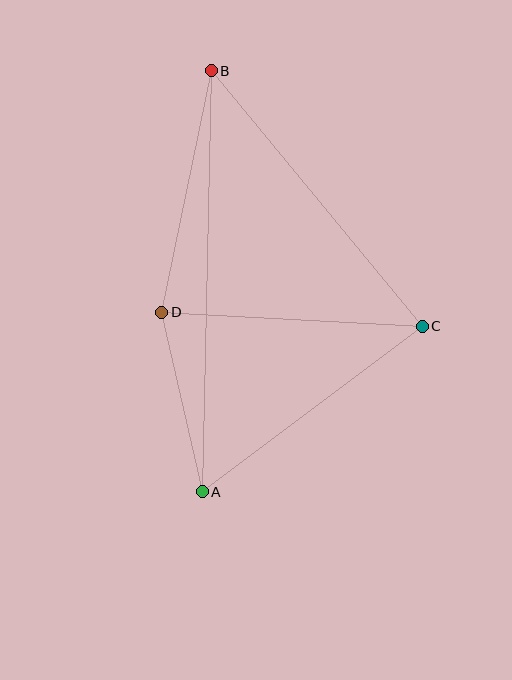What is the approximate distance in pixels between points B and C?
The distance between B and C is approximately 331 pixels.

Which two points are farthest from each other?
Points A and B are farthest from each other.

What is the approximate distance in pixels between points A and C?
The distance between A and C is approximately 275 pixels.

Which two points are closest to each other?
Points A and D are closest to each other.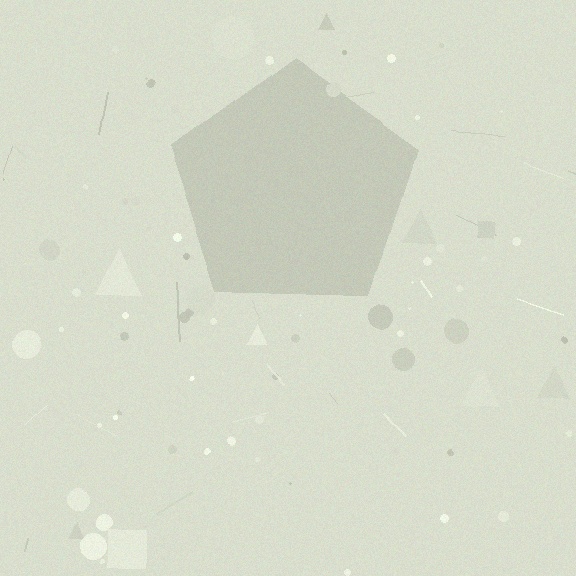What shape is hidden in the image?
A pentagon is hidden in the image.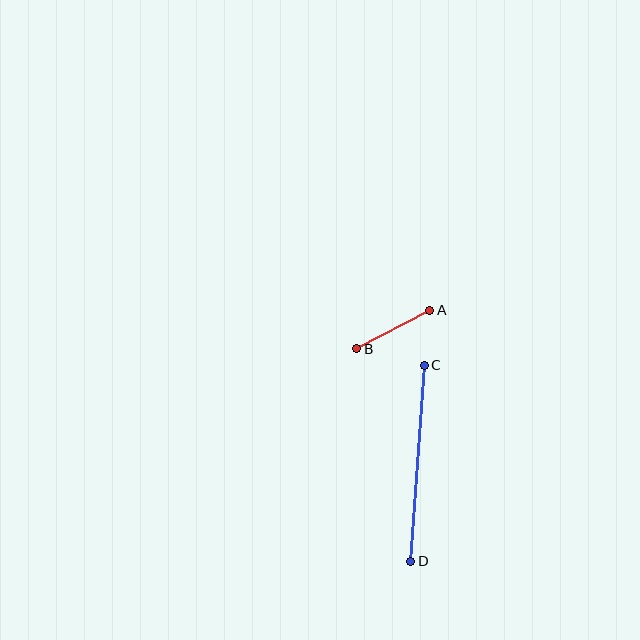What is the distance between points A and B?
The distance is approximately 82 pixels.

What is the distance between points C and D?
The distance is approximately 196 pixels.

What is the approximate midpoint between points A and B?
The midpoint is at approximately (393, 329) pixels.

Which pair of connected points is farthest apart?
Points C and D are farthest apart.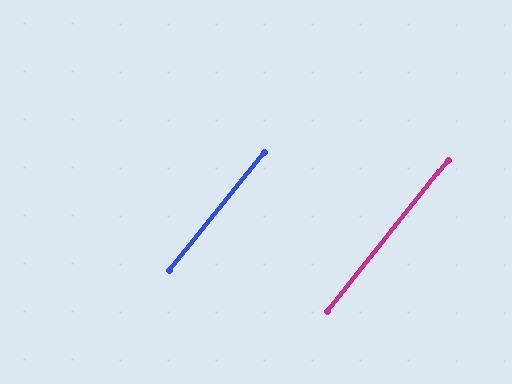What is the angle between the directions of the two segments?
Approximately 0 degrees.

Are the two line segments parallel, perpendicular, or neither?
Parallel — their directions differ by only 0.4°.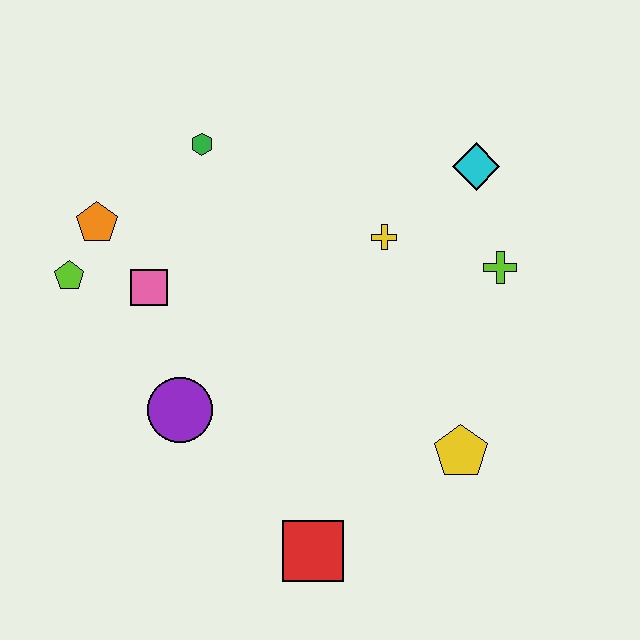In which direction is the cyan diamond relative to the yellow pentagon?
The cyan diamond is above the yellow pentagon.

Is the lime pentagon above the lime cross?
No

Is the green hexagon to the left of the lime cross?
Yes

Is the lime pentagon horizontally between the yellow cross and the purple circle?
No